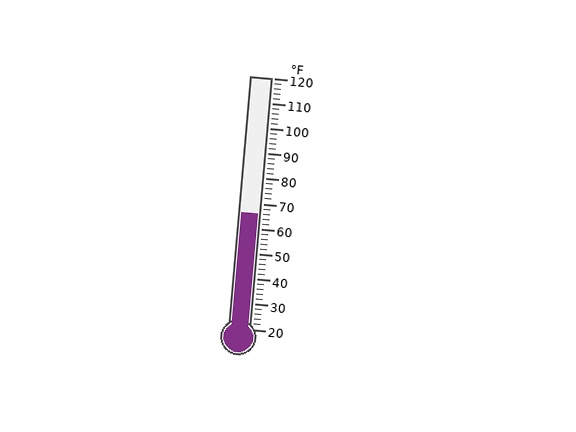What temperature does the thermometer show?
The thermometer shows approximately 66°F.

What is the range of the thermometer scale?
The thermometer scale ranges from 20°F to 120°F.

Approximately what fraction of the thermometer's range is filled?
The thermometer is filled to approximately 45% of its range.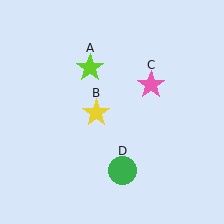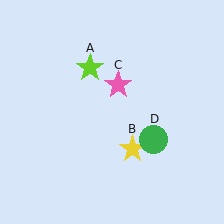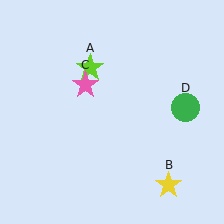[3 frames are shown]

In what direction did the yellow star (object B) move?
The yellow star (object B) moved down and to the right.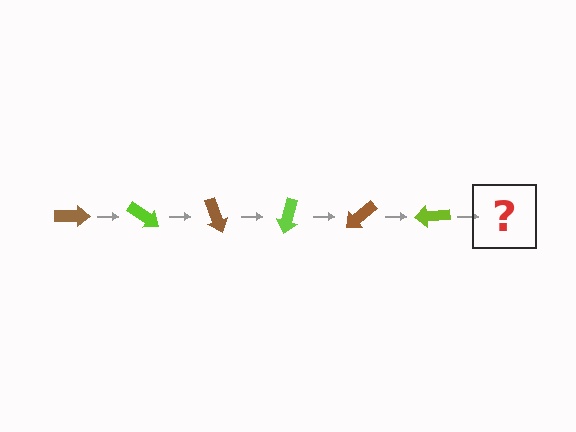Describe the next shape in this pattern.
It should be a brown arrow, rotated 210 degrees from the start.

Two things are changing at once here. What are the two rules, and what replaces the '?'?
The two rules are that it rotates 35 degrees each step and the color cycles through brown and lime. The '?' should be a brown arrow, rotated 210 degrees from the start.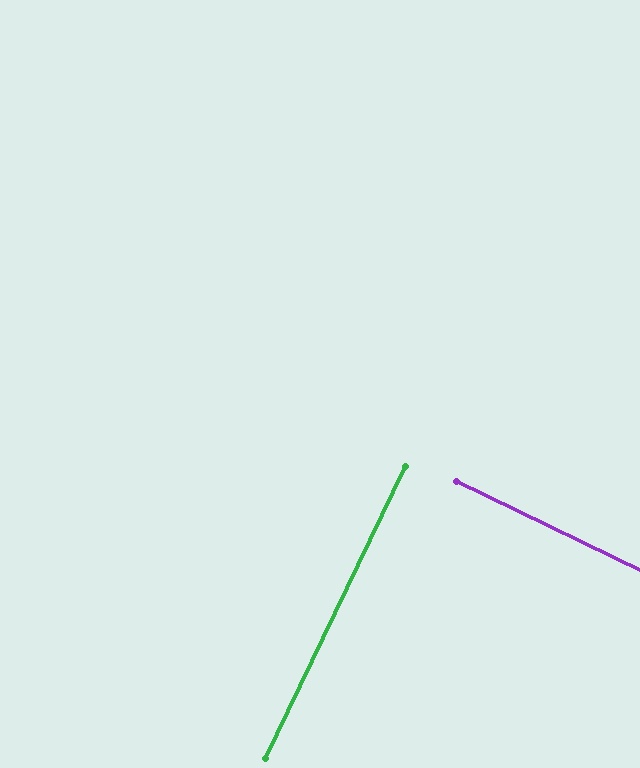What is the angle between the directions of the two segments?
Approximately 90 degrees.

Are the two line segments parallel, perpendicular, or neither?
Perpendicular — they meet at approximately 90°.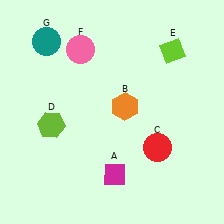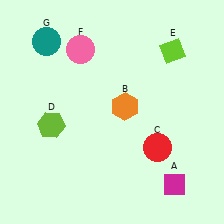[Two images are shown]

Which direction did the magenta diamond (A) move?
The magenta diamond (A) moved right.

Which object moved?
The magenta diamond (A) moved right.